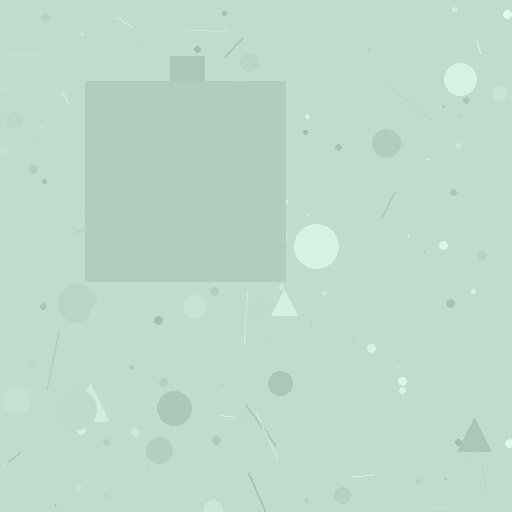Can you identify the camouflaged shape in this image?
The camouflaged shape is a square.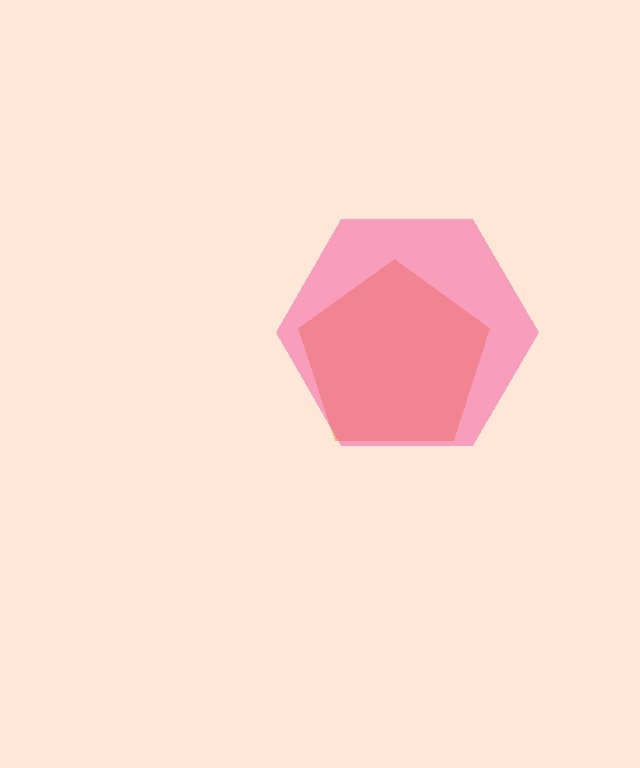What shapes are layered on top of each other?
The layered shapes are: an orange pentagon, a pink hexagon.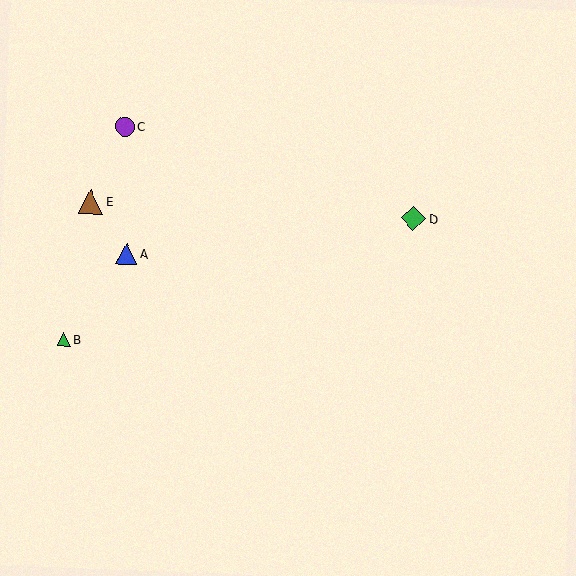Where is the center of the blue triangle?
The center of the blue triangle is at (127, 254).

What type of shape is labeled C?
Shape C is a purple circle.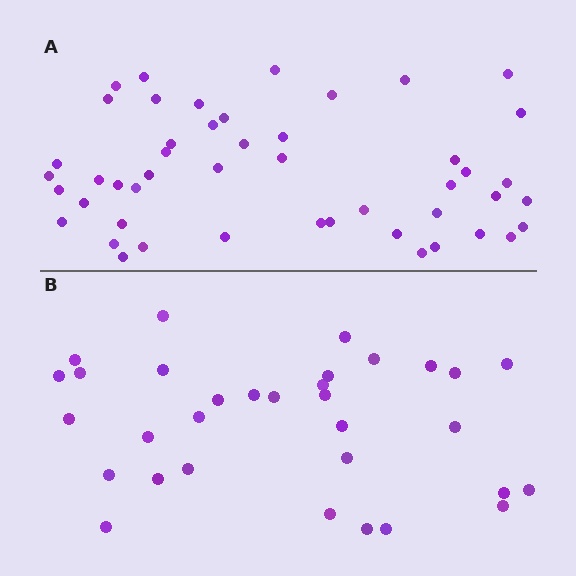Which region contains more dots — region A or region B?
Region A (the top region) has more dots.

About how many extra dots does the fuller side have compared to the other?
Region A has approximately 15 more dots than region B.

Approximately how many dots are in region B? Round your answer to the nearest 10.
About 30 dots. (The exact count is 32, which rounds to 30.)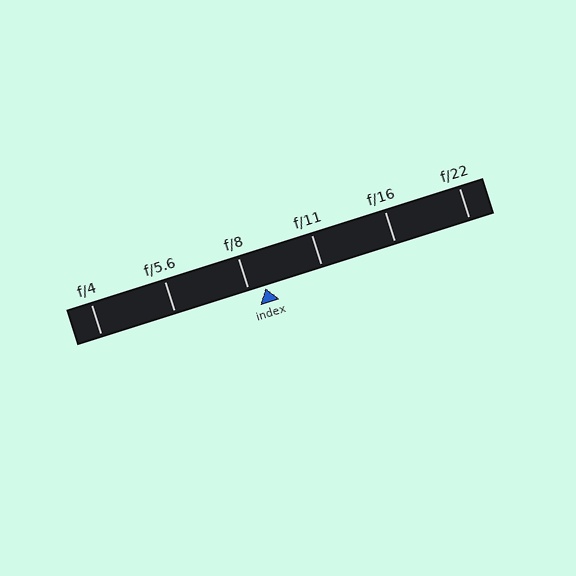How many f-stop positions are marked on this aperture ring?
There are 6 f-stop positions marked.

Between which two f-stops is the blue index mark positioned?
The index mark is between f/8 and f/11.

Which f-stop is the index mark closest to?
The index mark is closest to f/8.